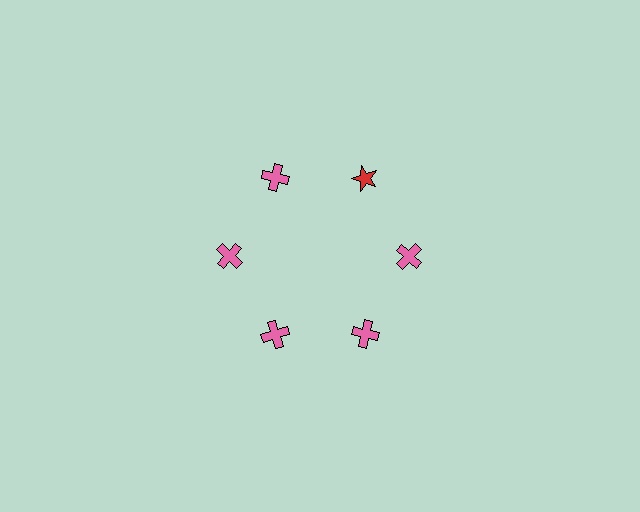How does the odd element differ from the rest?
It differs in both color (red instead of pink) and shape (star instead of cross).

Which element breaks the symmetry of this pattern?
The red star at roughly the 1 o'clock position breaks the symmetry. All other shapes are pink crosses.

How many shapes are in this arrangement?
There are 6 shapes arranged in a ring pattern.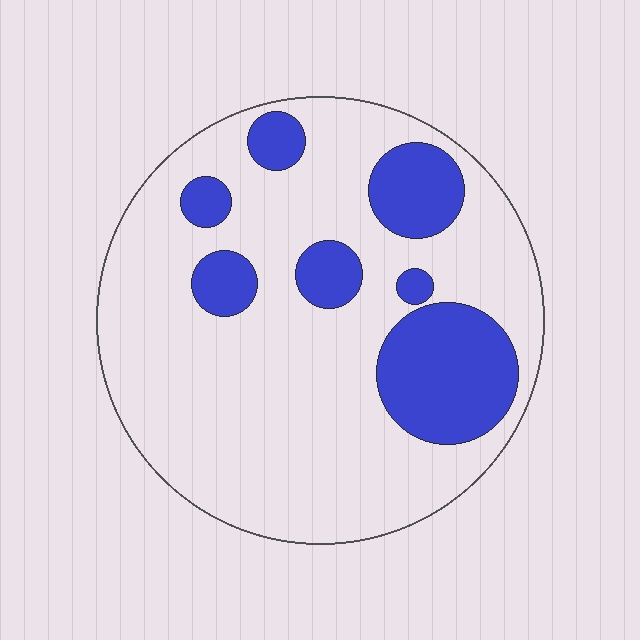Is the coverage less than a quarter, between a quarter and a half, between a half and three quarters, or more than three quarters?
Less than a quarter.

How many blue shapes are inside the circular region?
7.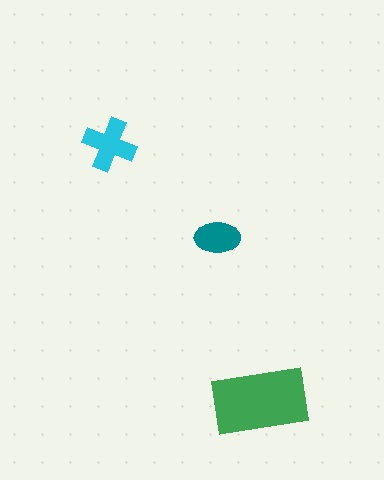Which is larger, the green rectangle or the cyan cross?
The green rectangle.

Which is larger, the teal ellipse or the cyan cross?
The cyan cross.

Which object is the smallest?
The teal ellipse.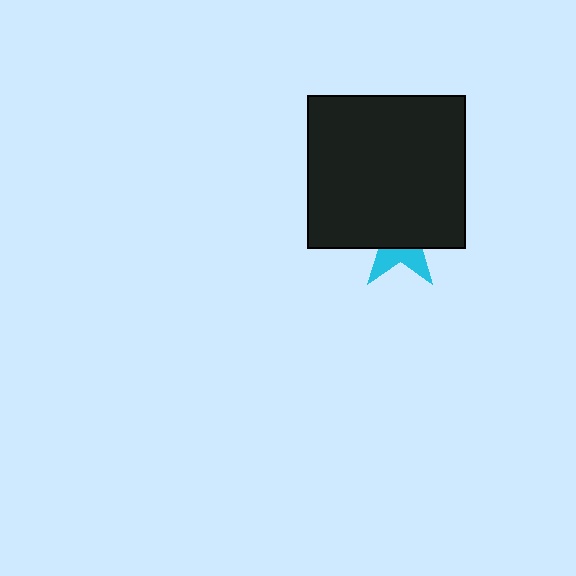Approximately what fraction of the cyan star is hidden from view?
Roughly 68% of the cyan star is hidden behind the black rectangle.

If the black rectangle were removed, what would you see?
You would see the complete cyan star.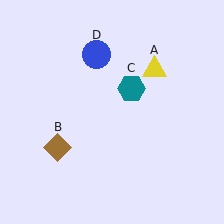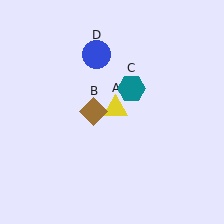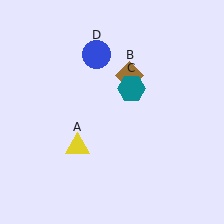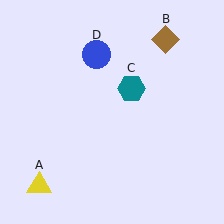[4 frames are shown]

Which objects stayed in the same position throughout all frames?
Teal hexagon (object C) and blue circle (object D) remained stationary.